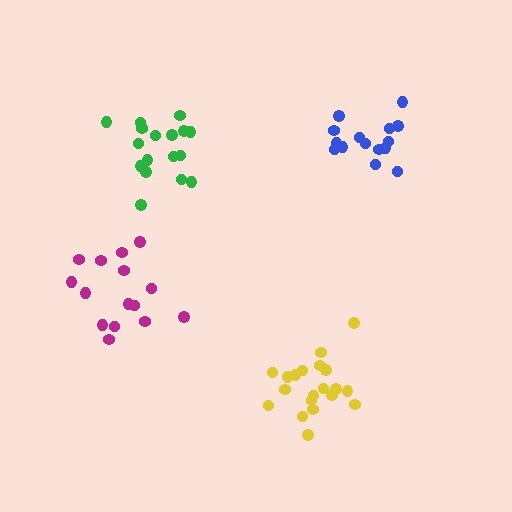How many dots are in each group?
Group 1: 20 dots, Group 2: 15 dots, Group 3: 18 dots, Group 4: 15 dots (68 total).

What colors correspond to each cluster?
The clusters are colored: yellow, magenta, green, blue.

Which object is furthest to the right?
The blue cluster is rightmost.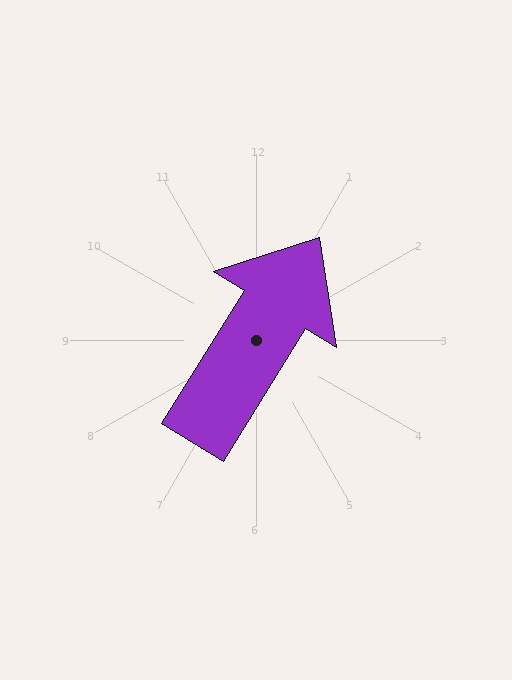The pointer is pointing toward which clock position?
Roughly 1 o'clock.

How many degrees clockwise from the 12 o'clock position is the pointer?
Approximately 32 degrees.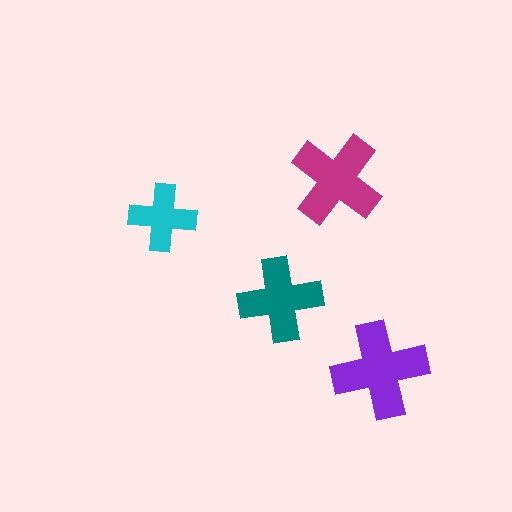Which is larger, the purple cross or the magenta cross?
The purple one.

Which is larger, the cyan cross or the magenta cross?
The magenta one.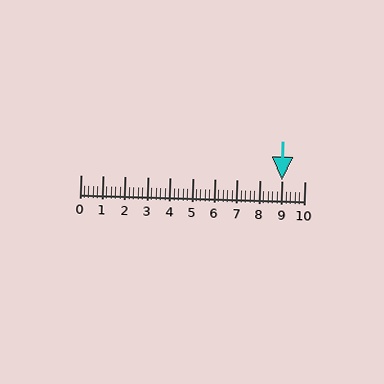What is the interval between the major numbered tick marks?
The major tick marks are spaced 1 units apart.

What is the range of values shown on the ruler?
The ruler shows values from 0 to 10.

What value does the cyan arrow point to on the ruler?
The cyan arrow points to approximately 9.0.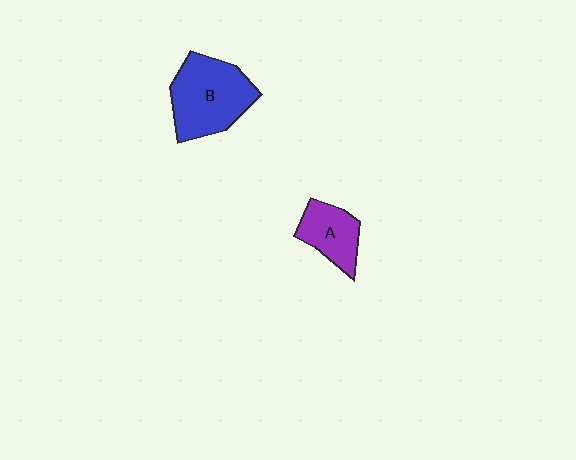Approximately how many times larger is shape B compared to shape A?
Approximately 1.8 times.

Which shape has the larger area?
Shape B (blue).